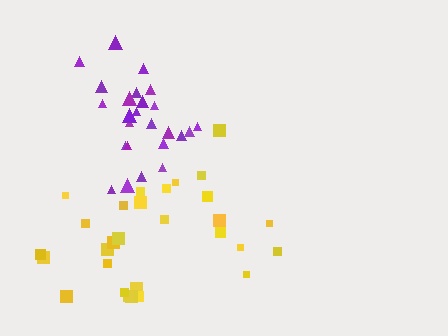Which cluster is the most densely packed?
Purple.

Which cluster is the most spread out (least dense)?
Yellow.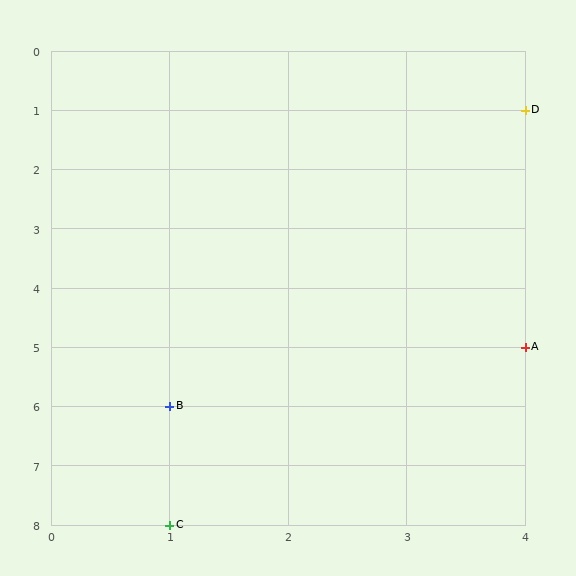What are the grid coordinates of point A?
Point A is at grid coordinates (4, 5).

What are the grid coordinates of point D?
Point D is at grid coordinates (4, 1).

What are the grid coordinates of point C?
Point C is at grid coordinates (1, 8).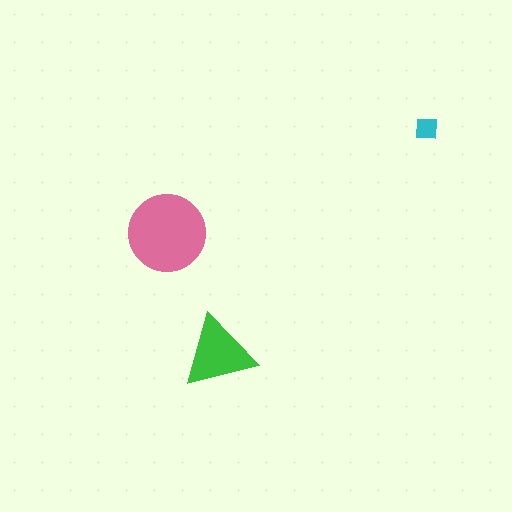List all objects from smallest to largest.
The cyan square, the green triangle, the pink circle.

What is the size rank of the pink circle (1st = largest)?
1st.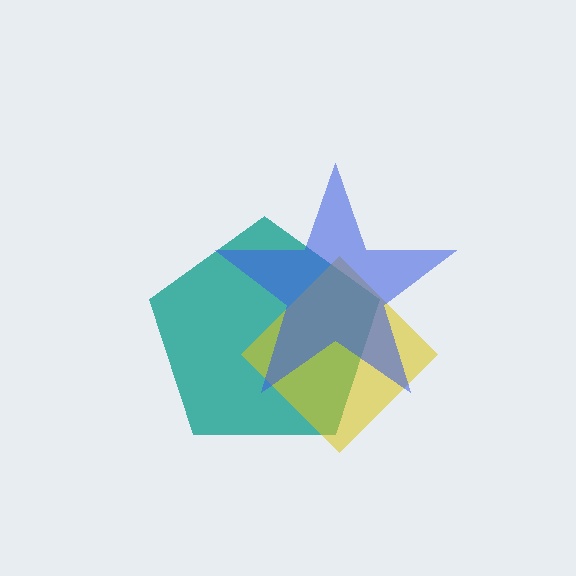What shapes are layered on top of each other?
The layered shapes are: a teal pentagon, a yellow diamond, a blue star.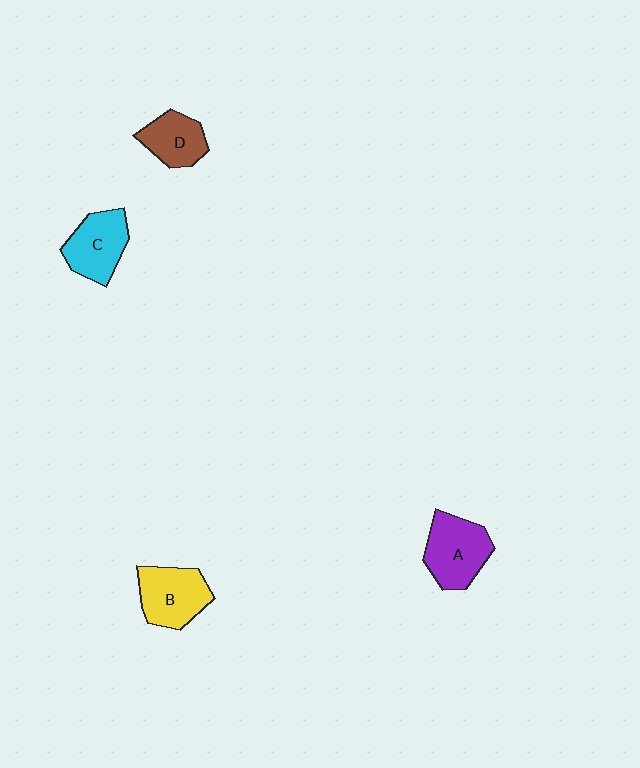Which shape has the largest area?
Shape A (purple).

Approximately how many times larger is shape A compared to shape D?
Approximately 1.4 times.